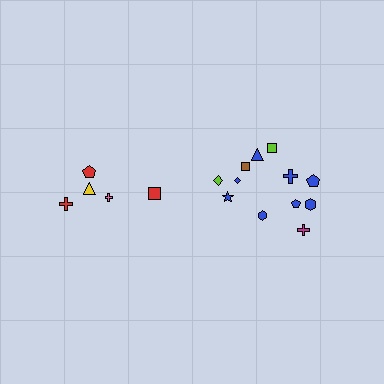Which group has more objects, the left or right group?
The right group.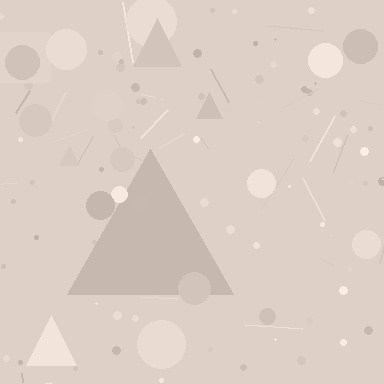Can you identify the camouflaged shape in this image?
The camouflaged shape is a triangle.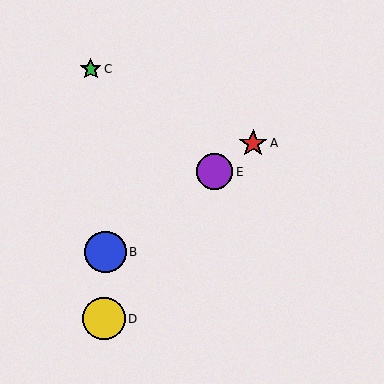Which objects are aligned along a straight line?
Objects A, B, E are aligned along a straight line.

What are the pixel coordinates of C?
Object C is at (91, 69).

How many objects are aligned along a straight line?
3 objects (A, B, E) are aligned along a straight line.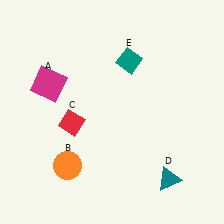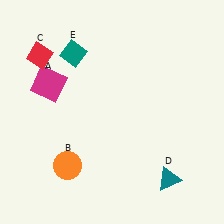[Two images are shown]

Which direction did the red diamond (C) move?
The red diamond (C) moved up.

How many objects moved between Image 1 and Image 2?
2 objects moved between the two images.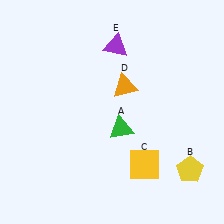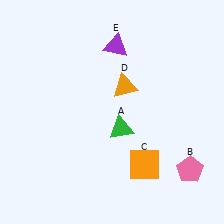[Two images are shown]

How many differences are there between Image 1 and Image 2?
There are 2 differences between the two images.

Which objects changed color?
B changed from yellow to pink. C changed from yellow to orange.